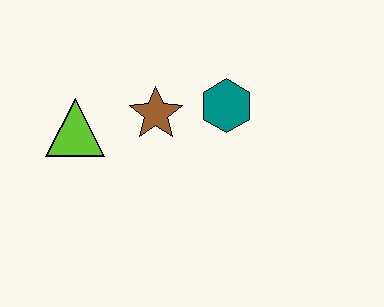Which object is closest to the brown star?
The teal hexagon is closest to the brown star.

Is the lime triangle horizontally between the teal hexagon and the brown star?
No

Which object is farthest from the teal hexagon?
The lime triangle is farthest from the teal hexagon.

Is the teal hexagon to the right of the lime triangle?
Yes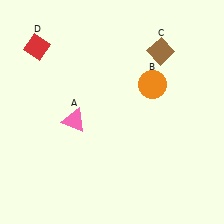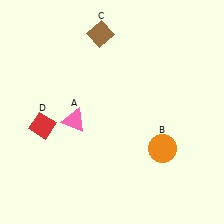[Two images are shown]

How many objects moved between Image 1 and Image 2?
3 objects moved between the two images.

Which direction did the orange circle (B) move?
The orange circle (B) moved down.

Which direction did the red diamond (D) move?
The red diamond (D) moved down.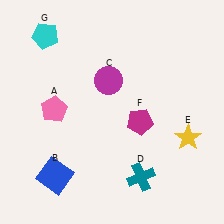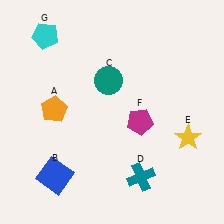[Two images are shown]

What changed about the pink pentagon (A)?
In Image 1, A is pink. In Image 2, it changed to orange.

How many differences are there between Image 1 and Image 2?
There are 2 differences between the two images.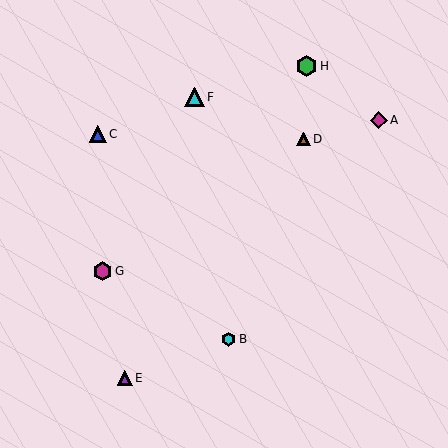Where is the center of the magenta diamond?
The center of the magenta diamond is at (379, 120).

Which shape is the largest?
The green hexagon (labeled H) is the largest.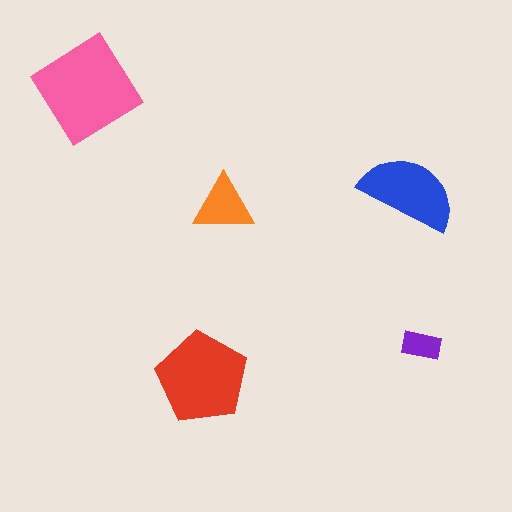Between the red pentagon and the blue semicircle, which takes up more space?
The red pentagon.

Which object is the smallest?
The purple rectangle.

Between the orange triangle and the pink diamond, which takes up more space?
The pink diamond.